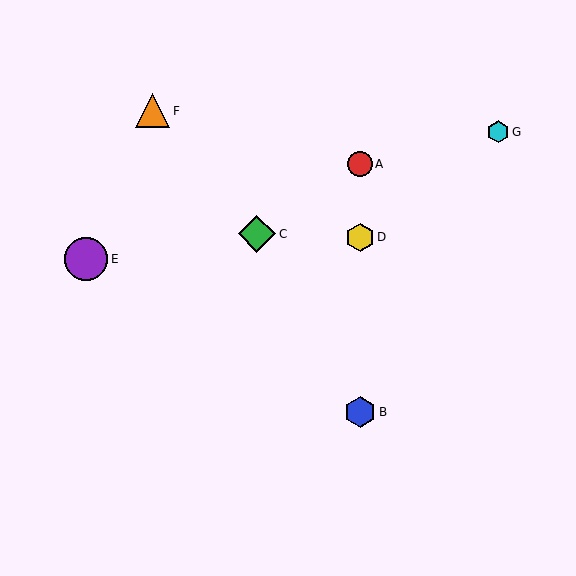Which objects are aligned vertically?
Objects A, B, D are aligned vertically.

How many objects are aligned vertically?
3 objects (A, B, D) are aligned vertically.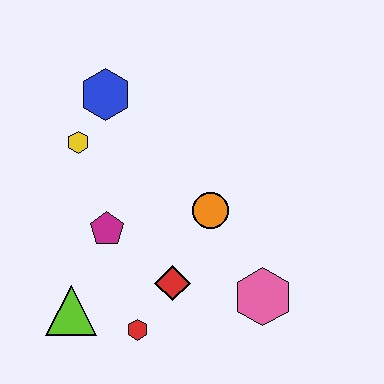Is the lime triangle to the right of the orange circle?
No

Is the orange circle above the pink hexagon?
Yes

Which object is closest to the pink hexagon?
The red diamond is closest to the pink hexagon.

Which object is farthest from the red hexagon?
The blue hexagon is farthest from the red hexagon.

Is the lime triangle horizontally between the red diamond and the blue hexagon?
No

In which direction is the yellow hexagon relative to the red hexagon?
The yellow hexagon is above the red hexagon.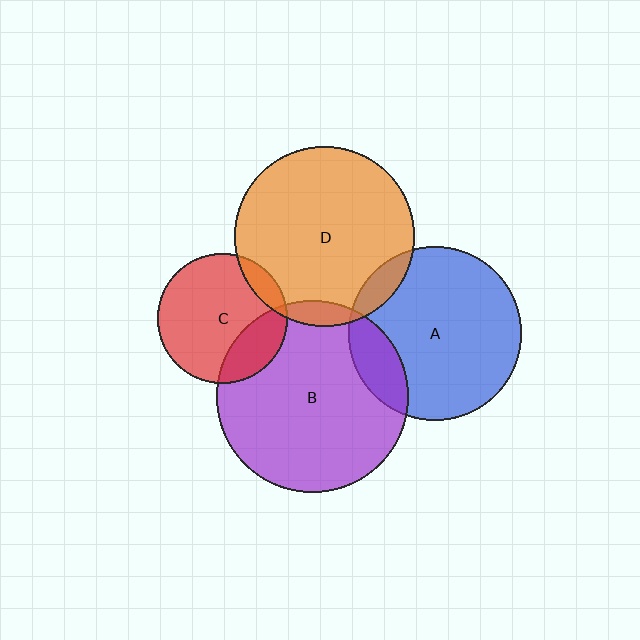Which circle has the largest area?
Circle B (purple).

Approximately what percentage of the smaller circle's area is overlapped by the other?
Approximately 25%.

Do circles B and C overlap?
Yes.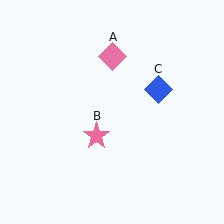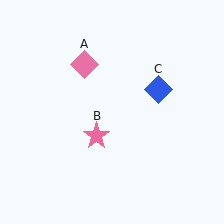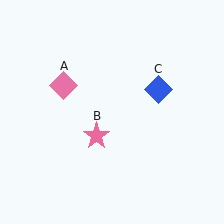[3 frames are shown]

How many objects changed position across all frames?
1 object changed position: pink diamond (object A).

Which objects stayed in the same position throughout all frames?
Pink star (object B) and blue diamond (object C) remained stationary.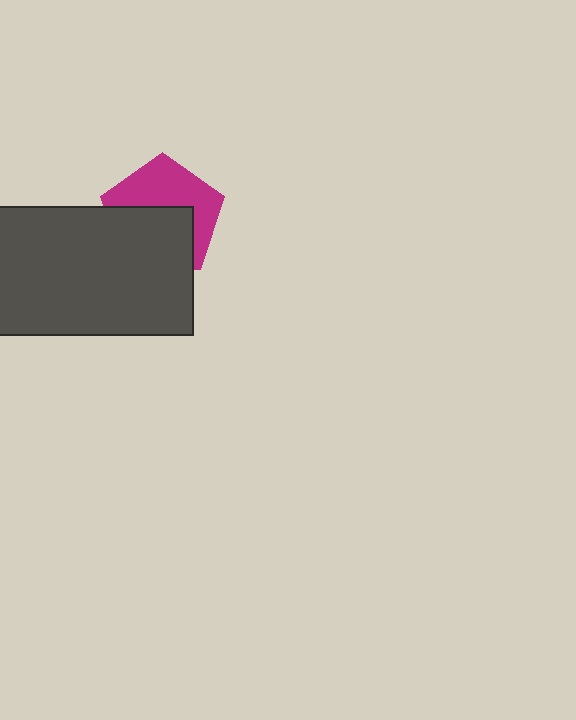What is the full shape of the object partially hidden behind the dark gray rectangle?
The partially hidden object is a magenta pentagon.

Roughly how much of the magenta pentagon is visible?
About half of it is visible (roughly 50%).